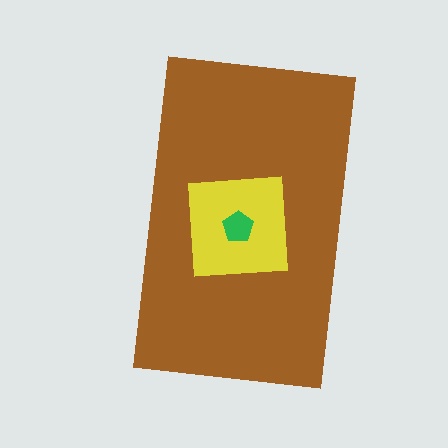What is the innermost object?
The green pentagon.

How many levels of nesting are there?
3.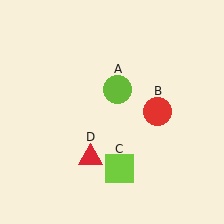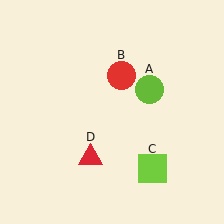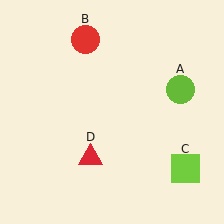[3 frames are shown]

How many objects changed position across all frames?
3 objects changed position: lime circle (object A), red circle (object B), lime square (object C).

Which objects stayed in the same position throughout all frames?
Red triangle (object D) remained stationary.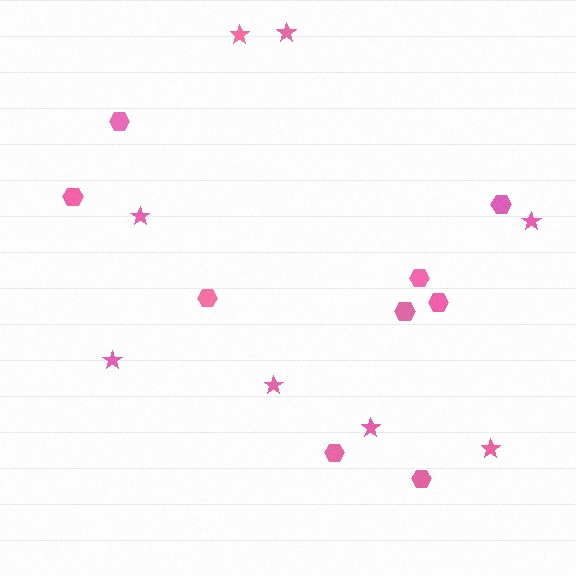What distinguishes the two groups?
There are 2 groups: one group of stars (8) and one group of hexagons (9).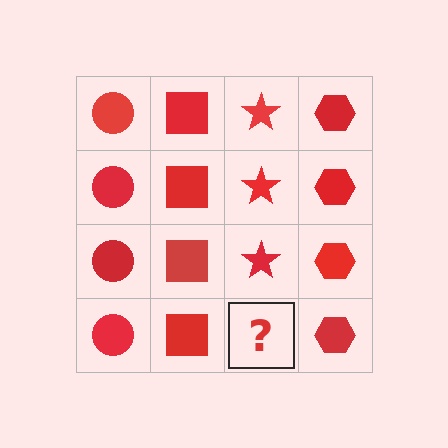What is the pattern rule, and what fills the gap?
The rule is that each column has a consistent shape. The gap should be filled with a red star.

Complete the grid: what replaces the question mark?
The question mark should be replaced with a red star.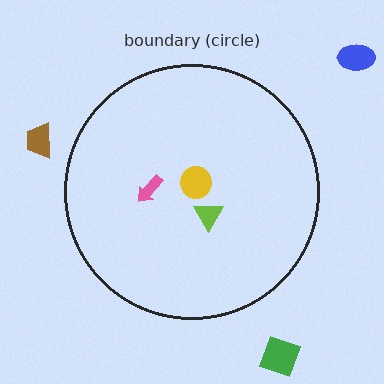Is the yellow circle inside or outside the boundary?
Inside.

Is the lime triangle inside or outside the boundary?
Inside.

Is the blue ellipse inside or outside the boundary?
Outside.